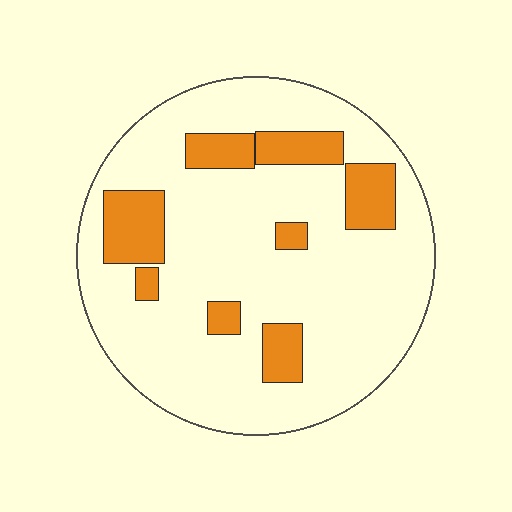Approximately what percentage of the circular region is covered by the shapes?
Approximately 20%.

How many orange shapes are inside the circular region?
8.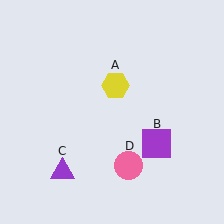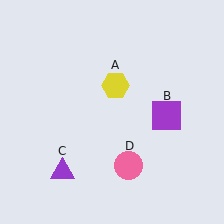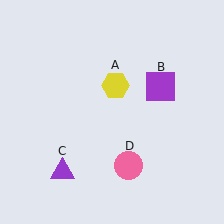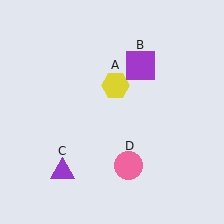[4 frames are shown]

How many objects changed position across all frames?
1 object changed position: purple square (object B).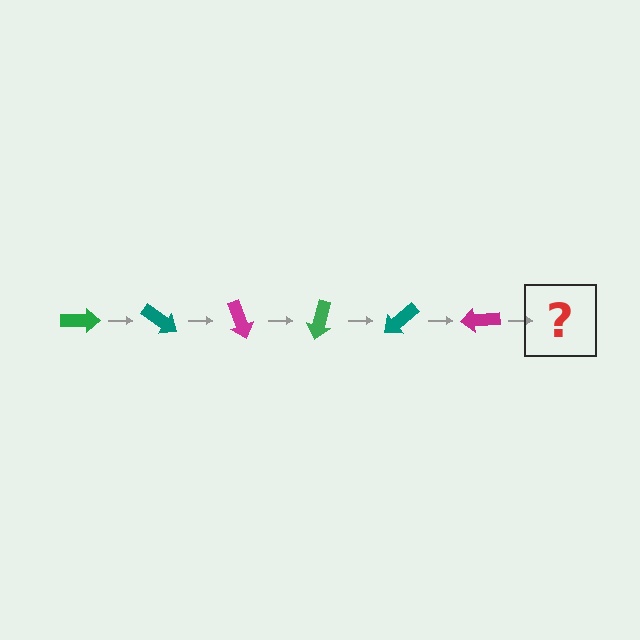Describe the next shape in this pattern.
It should be a green arrow, rotated 210 degrees from the start.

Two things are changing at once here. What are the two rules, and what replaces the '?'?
The two rules are that it rotates 35 degrees each step and the color cycles through green, teal, and magenta. The '?' should be a green arrow, rotated 210 degrees from the start.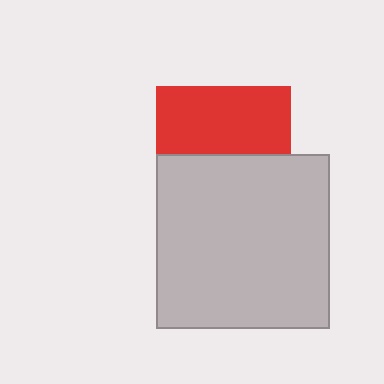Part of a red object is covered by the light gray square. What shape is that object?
It is a square.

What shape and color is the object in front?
The object in front is a light gray square.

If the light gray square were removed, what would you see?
You would see the complete red square.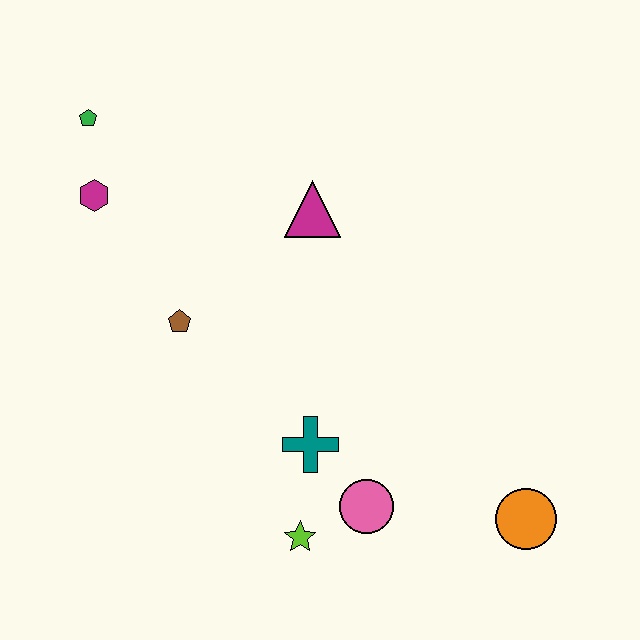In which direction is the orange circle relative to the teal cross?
The orange circle is to the right of the teal cross.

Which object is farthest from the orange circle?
The green pentagon is farthest from the orange circle.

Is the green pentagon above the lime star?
Yes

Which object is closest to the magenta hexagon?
The green pentagon is closest to the magenta hexagon.